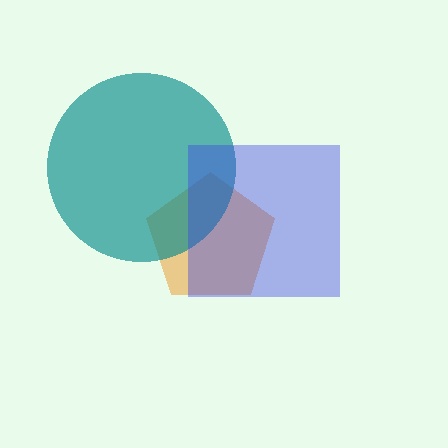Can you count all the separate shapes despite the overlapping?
Yes, there are 3 separate shapes.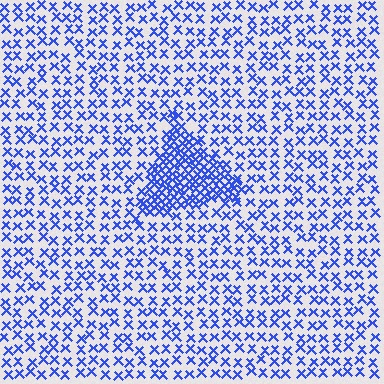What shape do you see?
I see a triangle.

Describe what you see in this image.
The image contains small blue elements arranged at two different densities. A triangle-shaped region is visible where the elements are more densely packed than the surrounding area.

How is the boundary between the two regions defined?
The boundary is defined by a change in element density (approximately 2.5x ratio). All elements are the same color, size, and shape.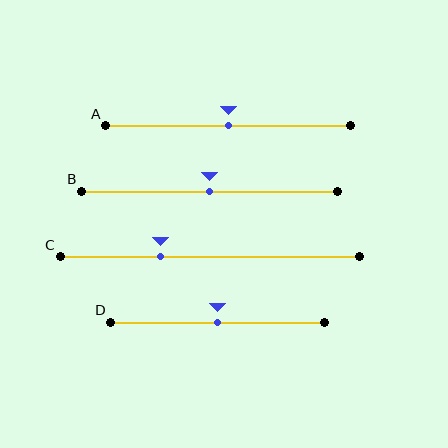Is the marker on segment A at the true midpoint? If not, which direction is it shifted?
Yes, the marker on segment A is at the true midpoint.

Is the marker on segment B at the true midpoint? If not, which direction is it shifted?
Yes, the marker on segment B is at the true midpoint.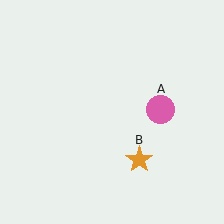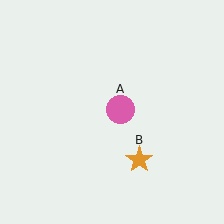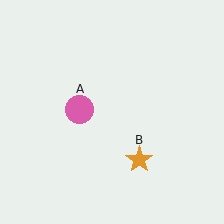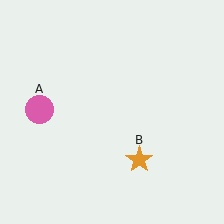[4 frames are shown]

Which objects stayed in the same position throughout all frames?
Orange star (object B) remained stationary.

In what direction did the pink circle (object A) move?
The pink circle (object A) moved left.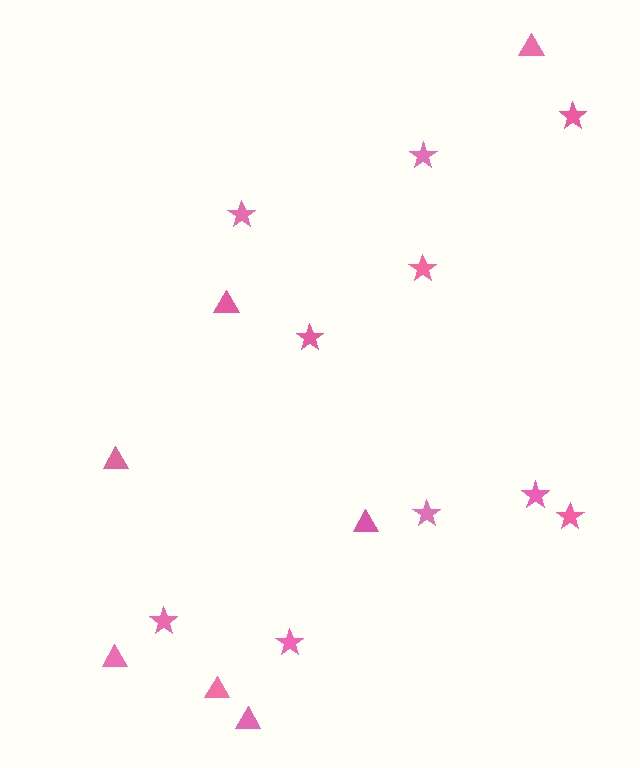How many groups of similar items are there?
There are 2 groups: one group of triangles (7) and one group of stars (10).